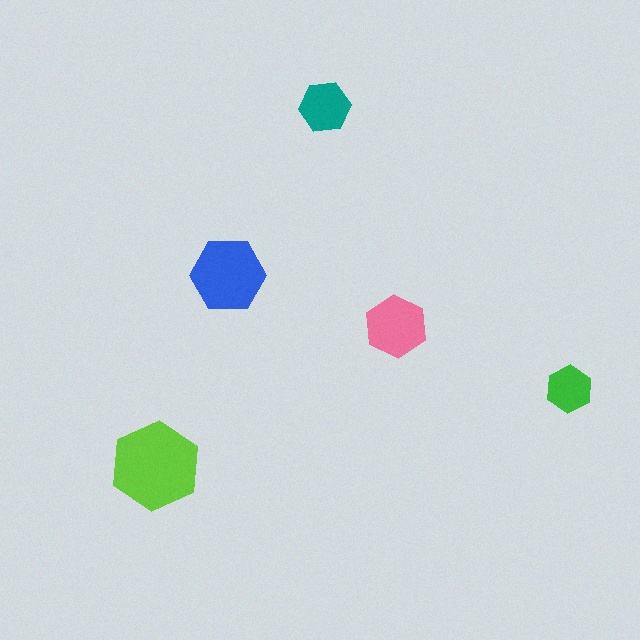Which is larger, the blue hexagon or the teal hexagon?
The blue one.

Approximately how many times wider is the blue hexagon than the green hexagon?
About 1.5 times wider.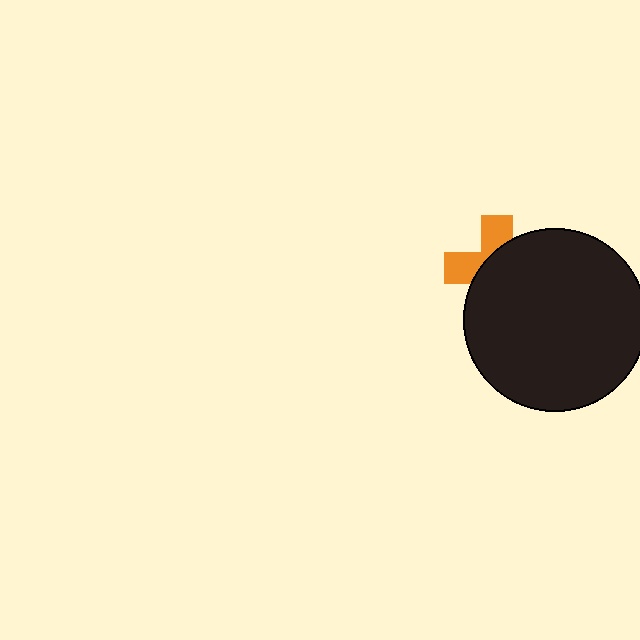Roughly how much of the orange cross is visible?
A small part of it is visible (roughly 38%).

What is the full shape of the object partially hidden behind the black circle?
The partially hidden object is an orange cross.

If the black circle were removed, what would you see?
You would see the complete orange cross.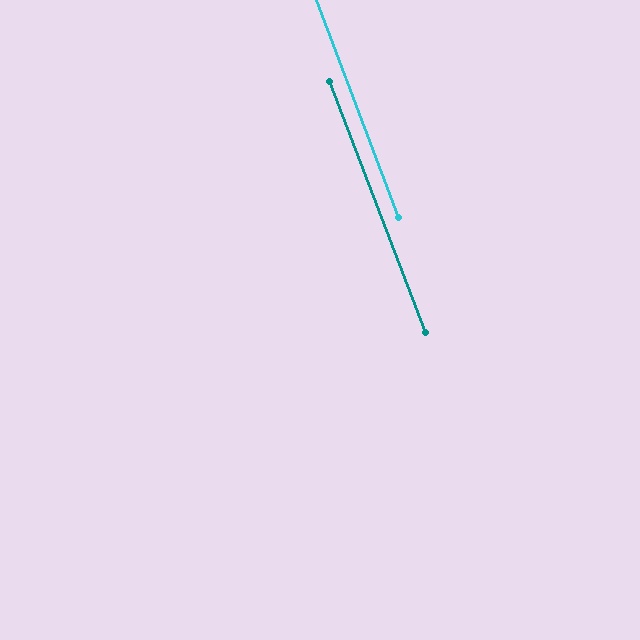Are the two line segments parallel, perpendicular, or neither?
Parallel — their directions differ by only 0.5°.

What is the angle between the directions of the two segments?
Approximately 1 degree.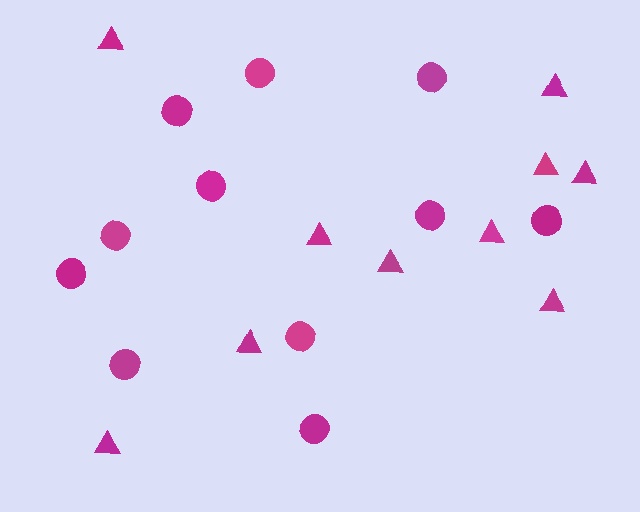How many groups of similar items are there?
There are 2 groups: one group of circles (11) and one group of triangles (10).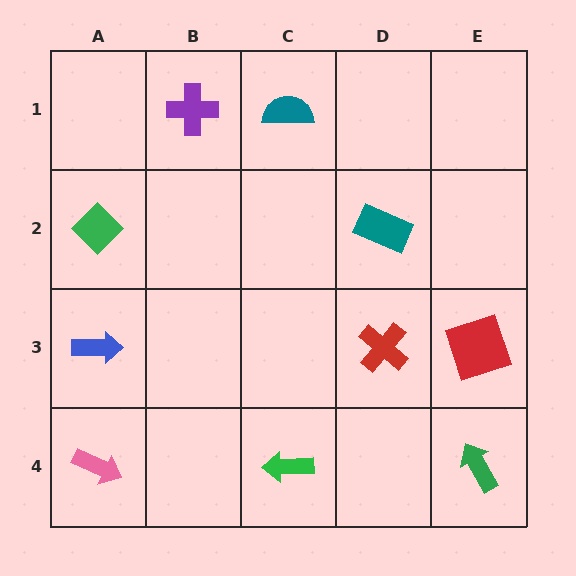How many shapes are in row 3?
3 shapes.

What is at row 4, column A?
A pink arrow.